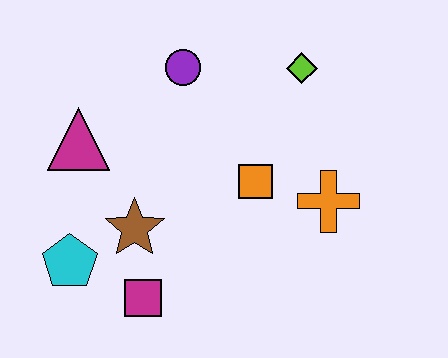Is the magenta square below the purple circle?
Yes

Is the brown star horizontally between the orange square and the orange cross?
No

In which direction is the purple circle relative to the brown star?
The purple circle is above the brown star.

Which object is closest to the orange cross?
The orange square is closest to the orange cross.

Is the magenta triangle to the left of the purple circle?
Yes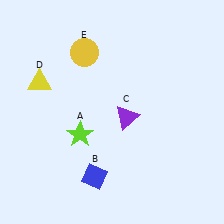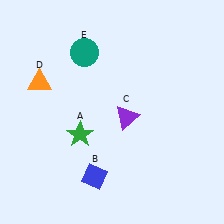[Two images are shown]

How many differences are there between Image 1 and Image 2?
There are 3 differences between the two images.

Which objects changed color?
A changed from lime to green. D changed from yellow to orange. E changed from yellow to teal.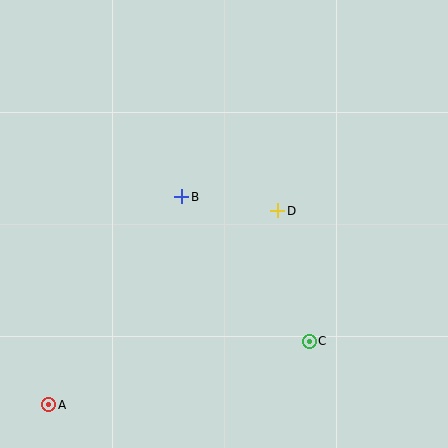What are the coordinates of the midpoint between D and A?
The midpoint between D and A is at (163, 308).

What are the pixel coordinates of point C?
Point C is at (309, 341).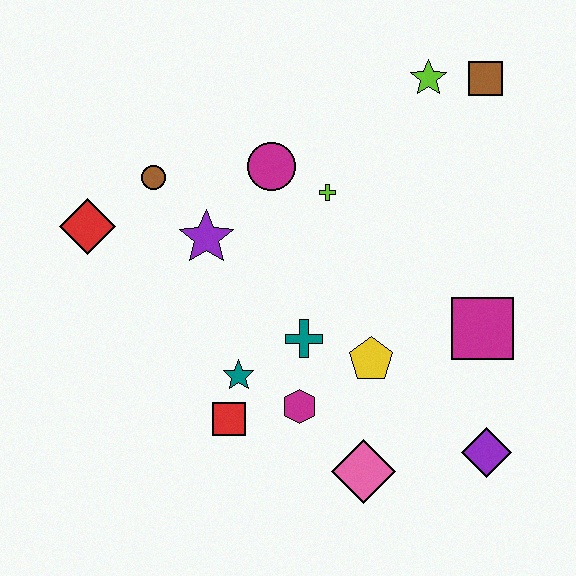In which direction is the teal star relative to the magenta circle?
The teal star is below the magenta circle.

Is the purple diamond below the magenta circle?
Yes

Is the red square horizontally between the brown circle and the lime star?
Yes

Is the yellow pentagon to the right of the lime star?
No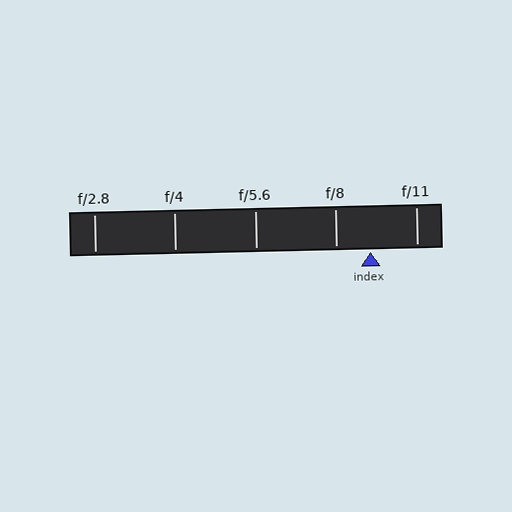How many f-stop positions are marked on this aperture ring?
There are 5 f-stop positions marked.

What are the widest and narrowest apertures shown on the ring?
The widest aperture shown is f/2.8 and the narrowest is f/11.